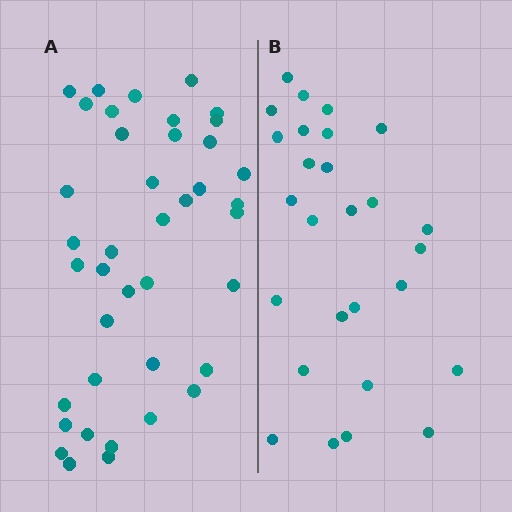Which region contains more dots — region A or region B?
Region A (the left region) has more dots.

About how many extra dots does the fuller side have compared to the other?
Region A has approximately 15 more dots than region B.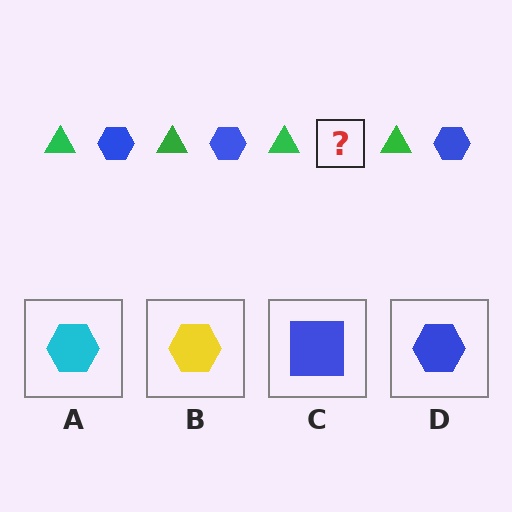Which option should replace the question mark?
Option D.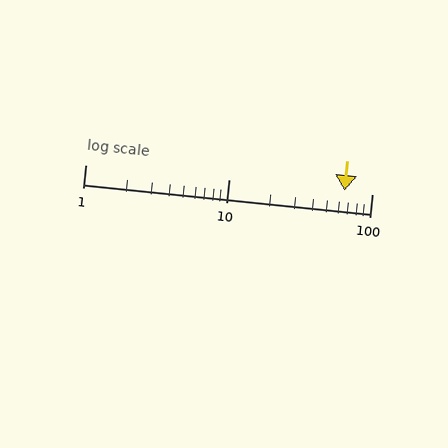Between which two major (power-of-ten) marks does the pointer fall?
The pointer is between 10 and 100.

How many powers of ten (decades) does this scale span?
The scale spans 2 decades, from 1 to 100.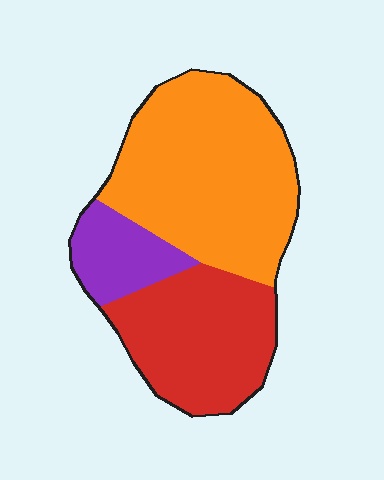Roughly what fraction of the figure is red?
Red covers roughly 35% of the figure.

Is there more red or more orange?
Orange.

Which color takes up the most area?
Orange, at roughly 50%.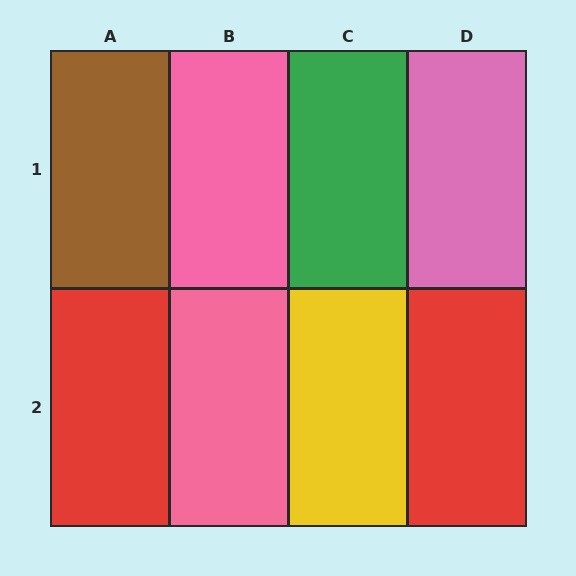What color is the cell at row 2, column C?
Yellow.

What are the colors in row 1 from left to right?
Brown, pink, green, pink.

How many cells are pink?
3 cells are pink.